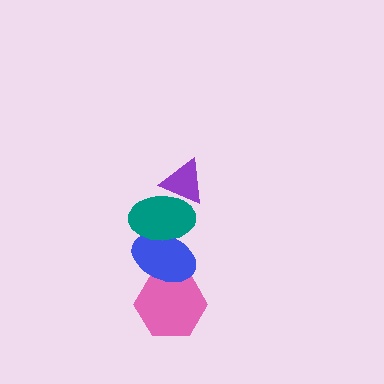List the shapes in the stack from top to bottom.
From top to bottom: the purple triangle, the teal ellipse, the blue ellipse, the pink hexagon.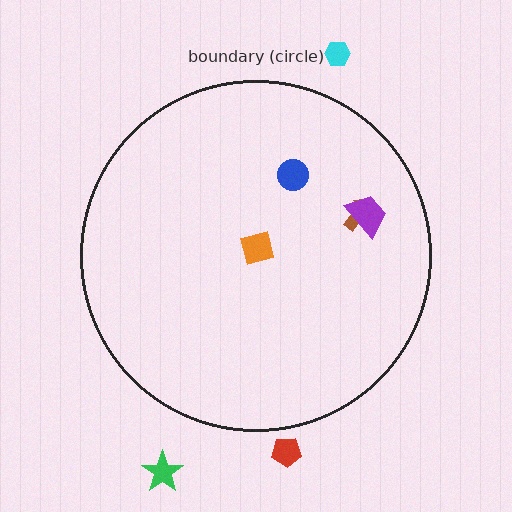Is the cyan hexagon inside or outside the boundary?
Outside.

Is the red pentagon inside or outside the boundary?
Outside.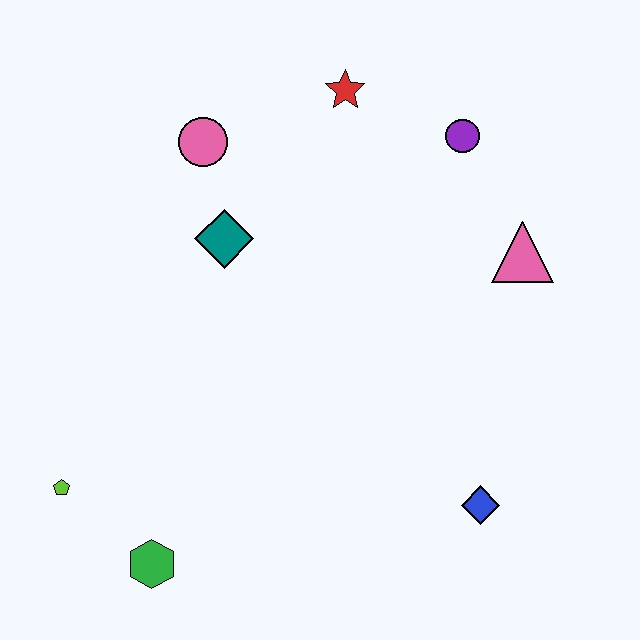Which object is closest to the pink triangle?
The purple circle is closest to the pink triangle.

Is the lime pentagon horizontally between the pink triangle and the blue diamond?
No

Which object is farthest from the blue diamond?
The pink circle is farthest from the blue diamond.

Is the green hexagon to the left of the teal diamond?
Yes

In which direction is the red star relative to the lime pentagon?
The red star is above the lime pentagon.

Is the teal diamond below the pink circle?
Yes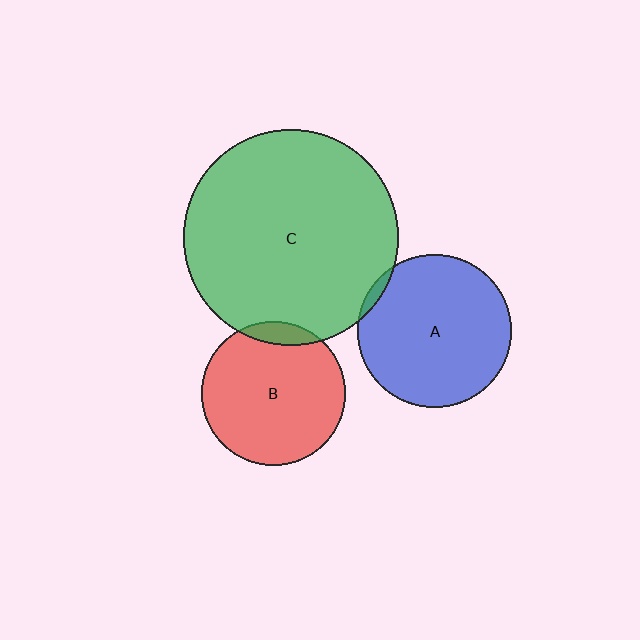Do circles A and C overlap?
Yes.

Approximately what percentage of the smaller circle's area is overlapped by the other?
Approximately 5%.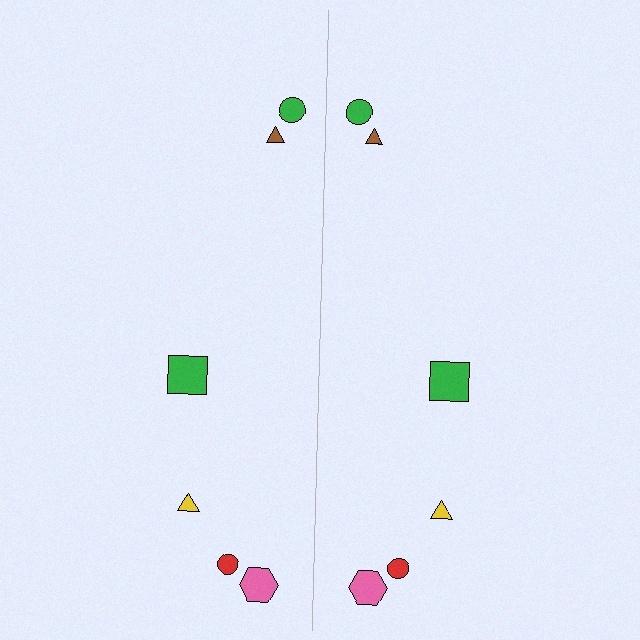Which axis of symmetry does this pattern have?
The pattern has a vertical axis of symmetry running through the center of the image.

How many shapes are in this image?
There are 12 shapes in this image.